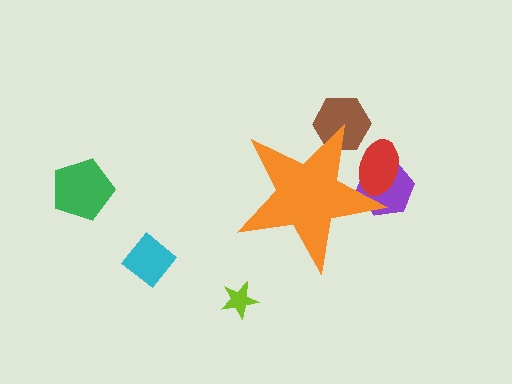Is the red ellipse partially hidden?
Yes, the red ellipse is partially hidden behind the orange star.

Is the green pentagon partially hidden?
No, the green pentagon is fully visible.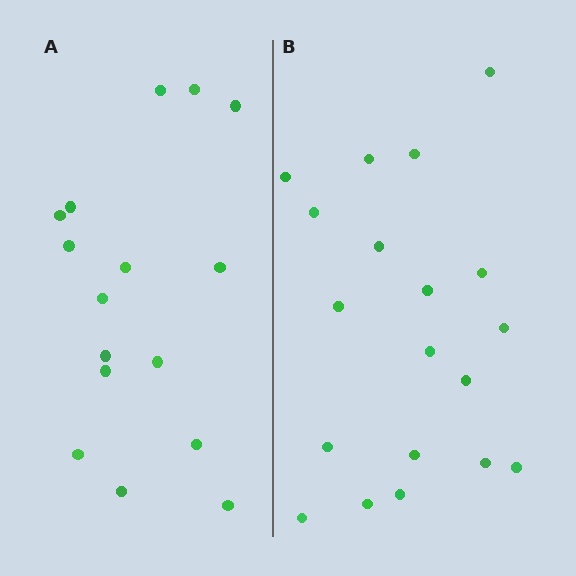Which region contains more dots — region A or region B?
Region B (the right region) has more dots.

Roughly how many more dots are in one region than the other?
Region B has just a few more — roughly 2 or 3 more dots than region A.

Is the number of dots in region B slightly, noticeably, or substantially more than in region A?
Region B has only slightly more — the two regions are fairly close. The ratio is roughly 1.2 to 1.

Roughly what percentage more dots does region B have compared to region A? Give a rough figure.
About 20% more.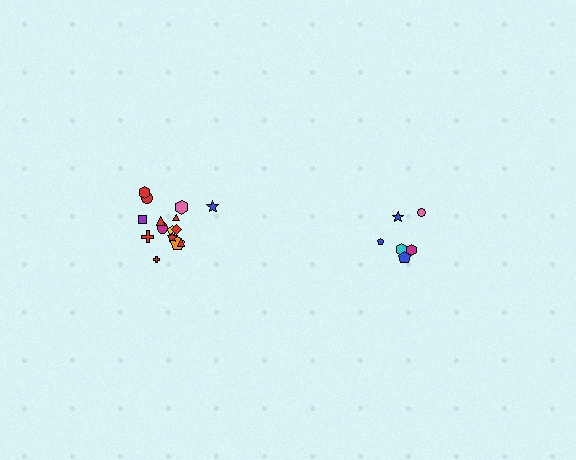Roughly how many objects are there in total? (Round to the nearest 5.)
Roughly 20 objects in total.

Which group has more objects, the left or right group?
The left group.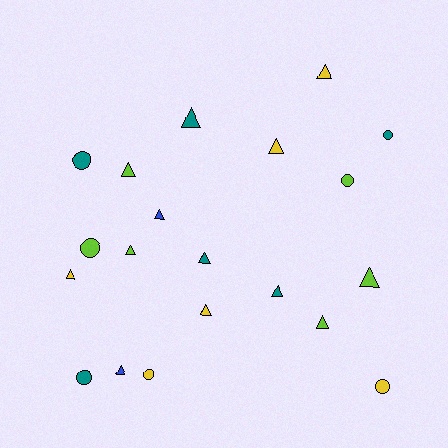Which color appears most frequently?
Yellow, with 6 objects.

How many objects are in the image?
There are 20 objects.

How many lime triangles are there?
There are 4 lime triangles.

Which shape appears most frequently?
Triangle, with 13 objects.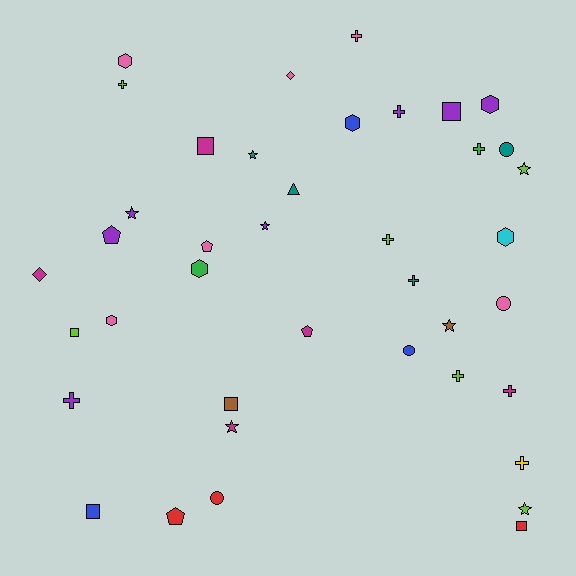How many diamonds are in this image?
There are 2 diamonds.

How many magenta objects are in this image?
There are 5 magenta objects.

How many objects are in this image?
There are 40 objects.